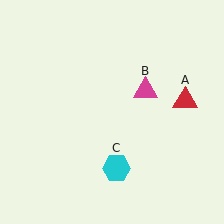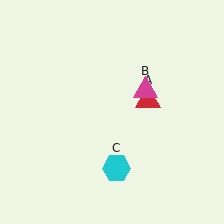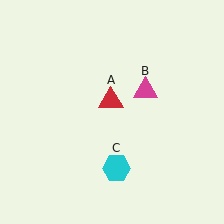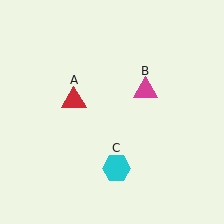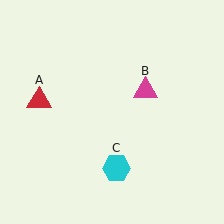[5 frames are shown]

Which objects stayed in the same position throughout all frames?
Magenta triangle (object B) and cyan hexagon (object C) remained stationary.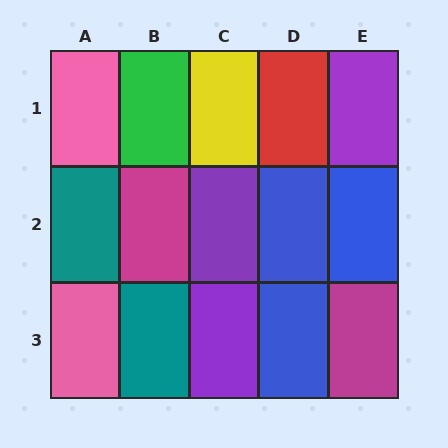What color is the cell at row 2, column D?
Blue.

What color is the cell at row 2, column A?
Teal.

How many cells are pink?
2 cells are pink.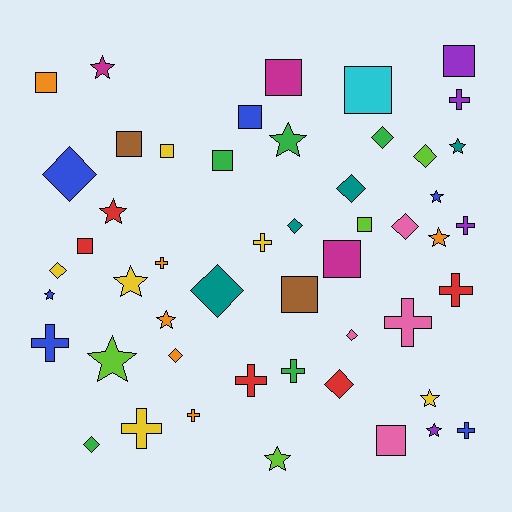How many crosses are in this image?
There are 12 crosses.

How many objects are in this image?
There are 50 objects.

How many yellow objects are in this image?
There are 6 yellow objects.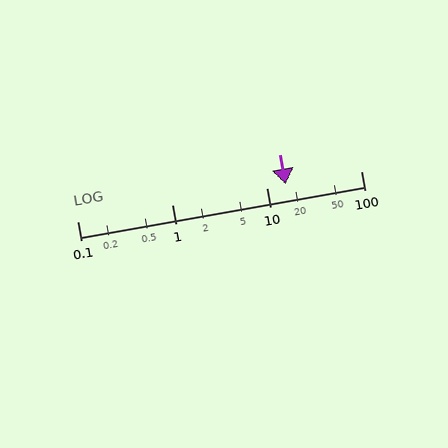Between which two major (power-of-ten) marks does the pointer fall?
The pointer is between 10 and 100.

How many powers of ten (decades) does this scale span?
The scale spans 3 decades, from 0.1 to 100.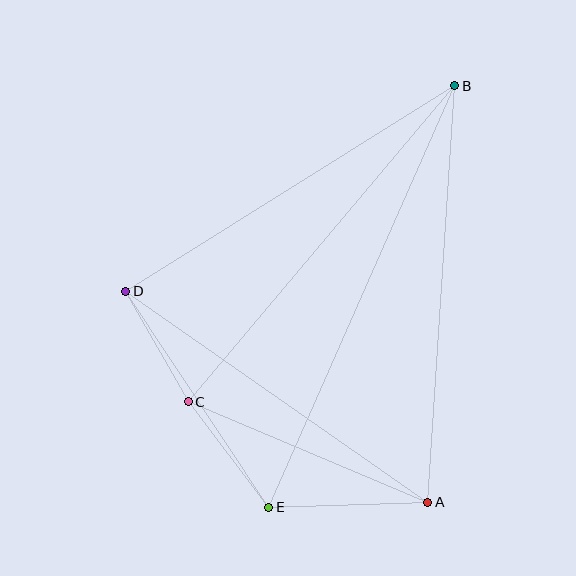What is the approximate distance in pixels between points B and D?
The distance between B and D is approximately 388 pixels.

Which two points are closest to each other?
Points C and D are closest to each other.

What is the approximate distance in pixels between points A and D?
The distance between A and D is approximately 368 pixels.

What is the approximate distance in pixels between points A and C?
The distance between A and C is approximately 260 pixels.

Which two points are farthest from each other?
Points B and E are farthest from each other.